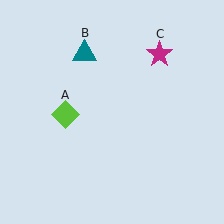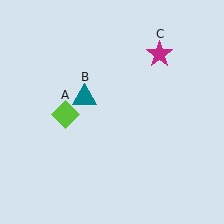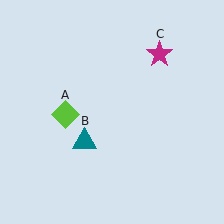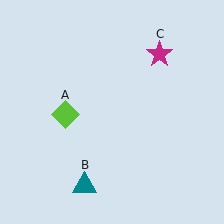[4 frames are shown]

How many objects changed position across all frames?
1 object changed position: teal triangle (object B).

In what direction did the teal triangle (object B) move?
The teal triangle (object B) moved down.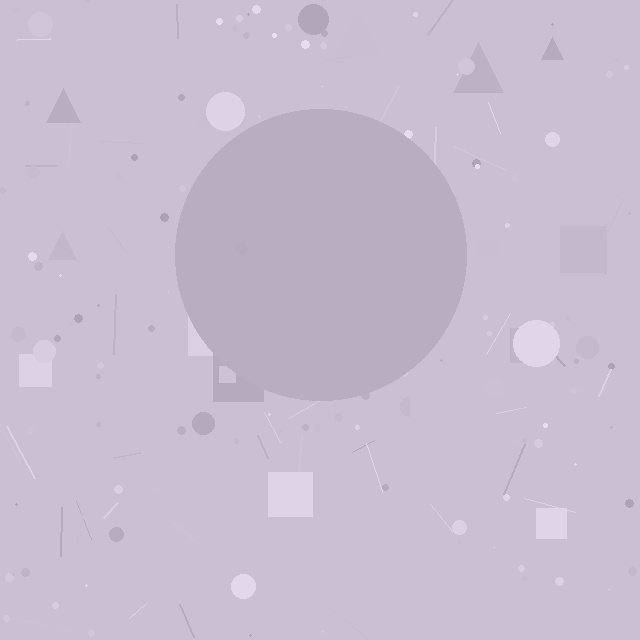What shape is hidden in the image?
A circle is hidden in the image.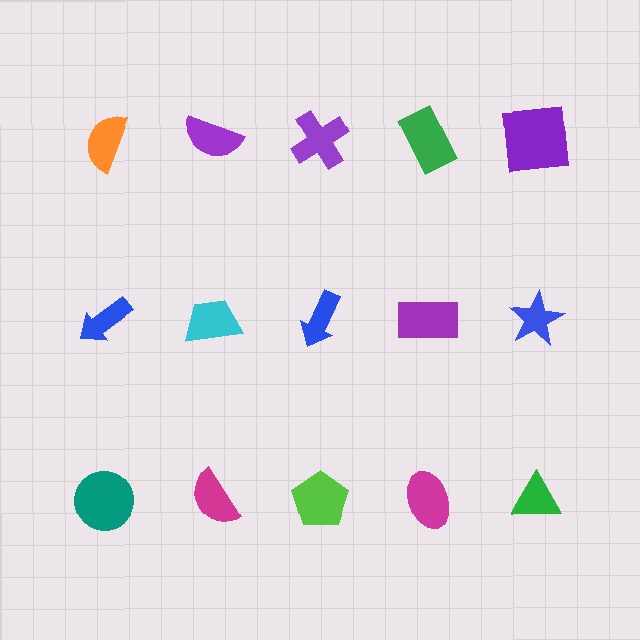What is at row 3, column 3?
A lime pentagon.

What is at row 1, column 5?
A purple square.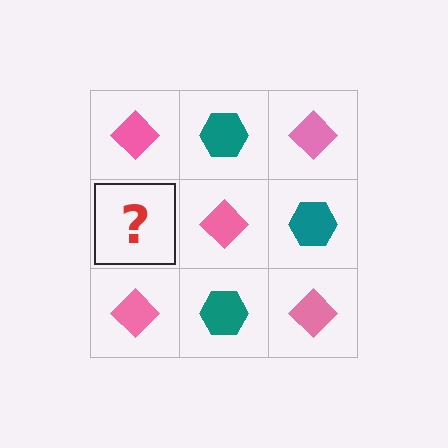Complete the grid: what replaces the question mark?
The question mark should be replaced with a teal hexagon.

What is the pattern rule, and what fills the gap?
The rule is that it alternates pink diamond and teal hexagon in a checkerboard pattern. The gap should be filled with a teal hexagon.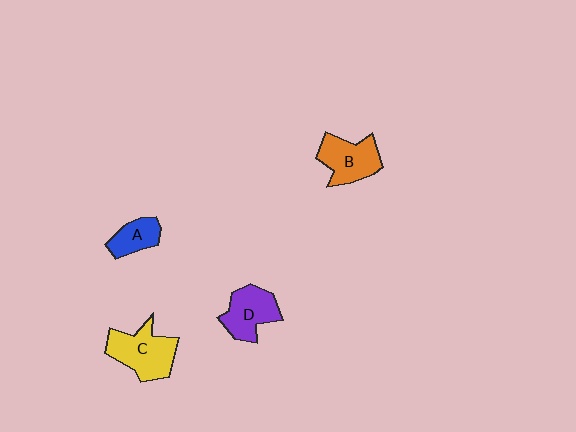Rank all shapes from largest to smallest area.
From largest to smallest: C (yellow), B (orange), D (purple), A (blue).